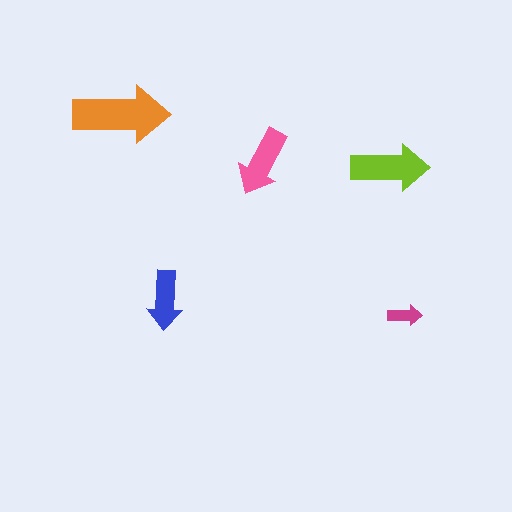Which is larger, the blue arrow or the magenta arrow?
The blue one.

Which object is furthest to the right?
The magenta arrow is rightmost.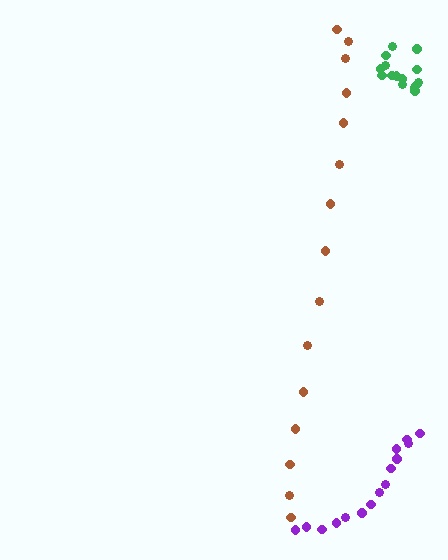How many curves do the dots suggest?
There are 3 distinct paths.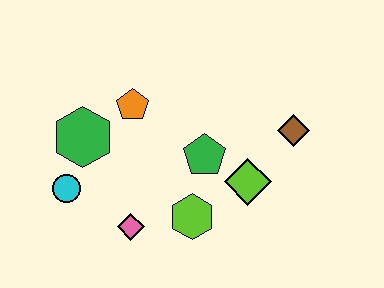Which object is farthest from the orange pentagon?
The brown diamond is farthest from the orange pentagon.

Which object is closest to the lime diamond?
The green pentagon is closest to the lime diamond.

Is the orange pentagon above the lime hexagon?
Yes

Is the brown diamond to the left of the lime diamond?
No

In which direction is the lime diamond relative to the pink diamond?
The lime diamond is to the right of the pink diamond.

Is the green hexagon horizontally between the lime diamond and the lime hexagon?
No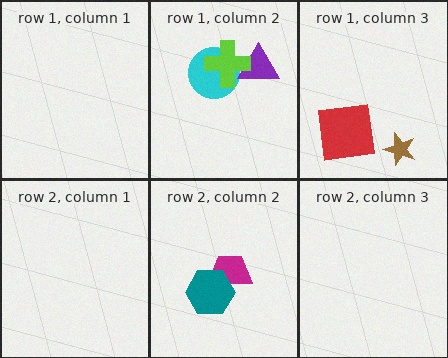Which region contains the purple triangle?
The row 1, column 2 region.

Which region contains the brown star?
The row 1, column 3 region.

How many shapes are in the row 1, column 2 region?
3.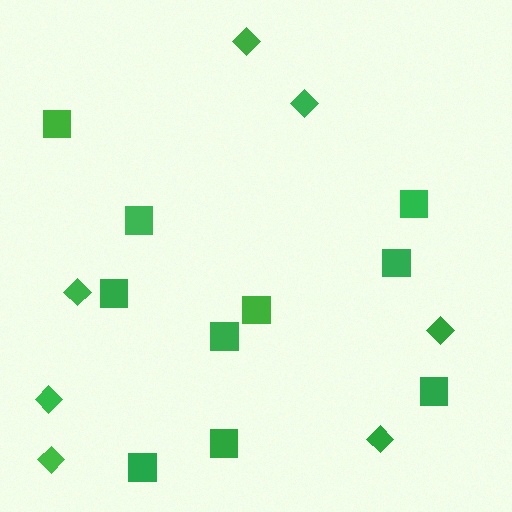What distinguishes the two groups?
There are 2 groups: one group of squares (10) and one group of diamonds (7).